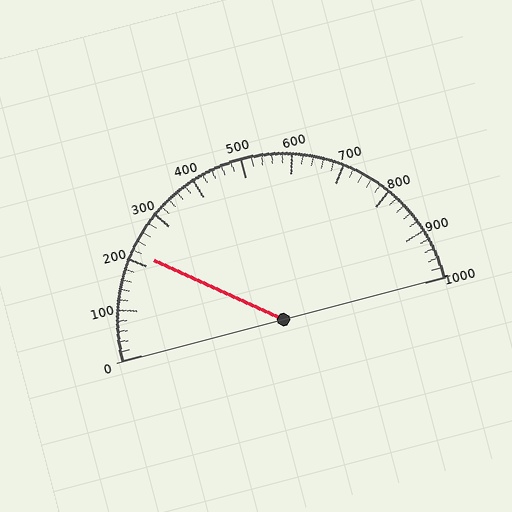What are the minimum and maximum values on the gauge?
The gauge ranges from 0 to 1000.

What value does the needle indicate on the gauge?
The needle indicates approximately 220.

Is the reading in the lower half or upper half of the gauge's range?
The reading is in the lower half of the range (0 to 1000).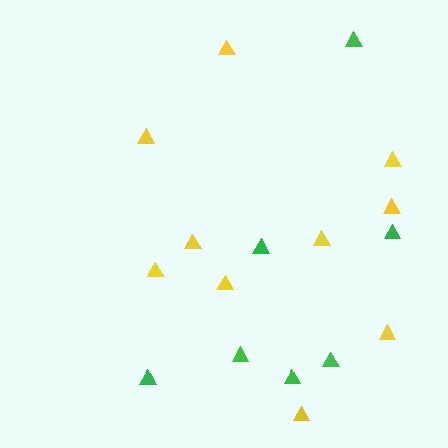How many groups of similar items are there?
There are 2 groups: one group of yellow triangles (10) and one group of green triangles (7).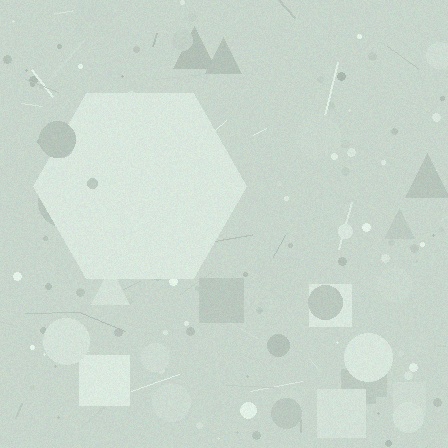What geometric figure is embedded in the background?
A hexagon is embedded in the background.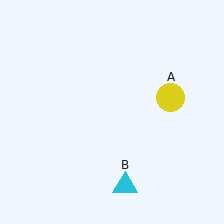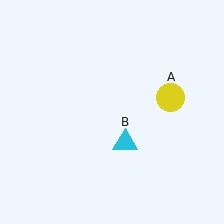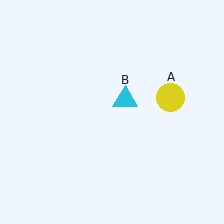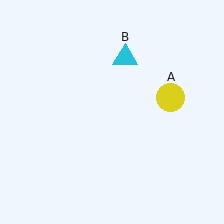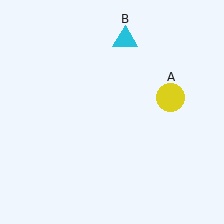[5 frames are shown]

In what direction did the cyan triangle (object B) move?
The cyan triangle (object B) moved up.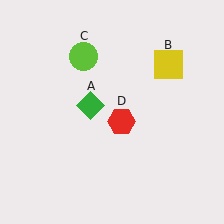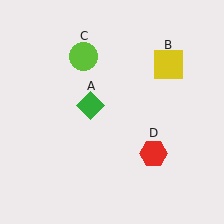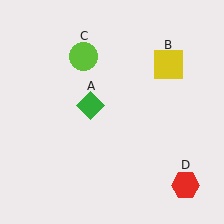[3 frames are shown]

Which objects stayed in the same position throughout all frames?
Green diamond (object A) and yellow square (object B) and lime circle (object C) remained stationary.